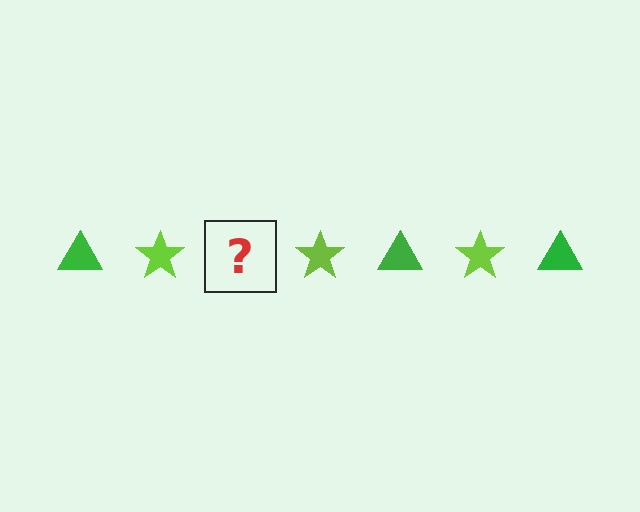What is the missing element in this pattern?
The missing element is a green triangle.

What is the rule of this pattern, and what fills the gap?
The rule is that the pattern alternates between green triangle and lime star. The gap should be filled with a green triangle.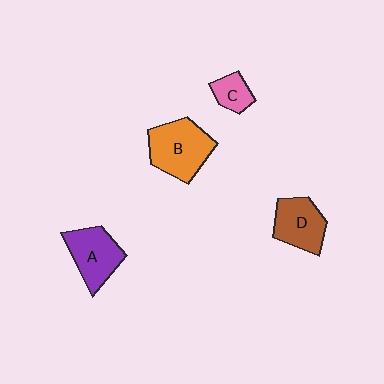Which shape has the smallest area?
Shape C (pink).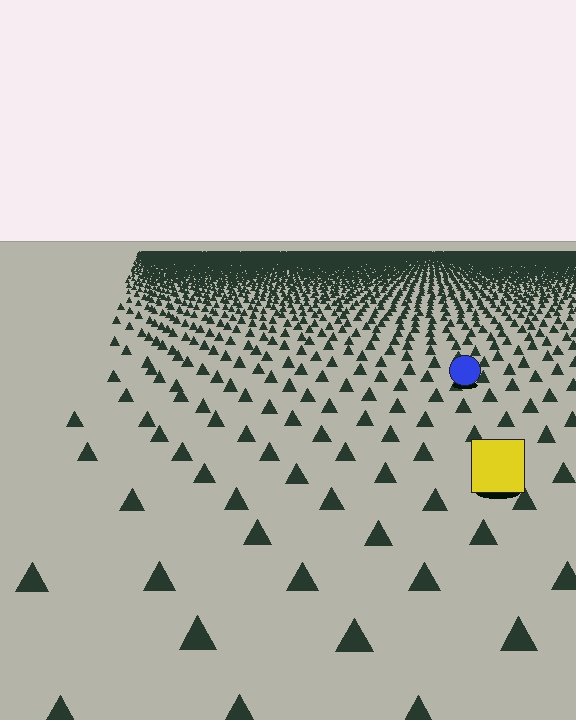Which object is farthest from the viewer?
The blue circle is farthest from the viewer. It appears smaller and the ground texture around it is denser.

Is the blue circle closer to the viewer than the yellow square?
No. The yellow square is closer — you can tell from the texture gradient: the ground texture is coarser near it.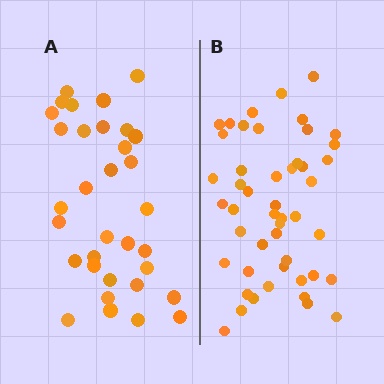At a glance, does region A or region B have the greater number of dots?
Region B (the right region) has more dots.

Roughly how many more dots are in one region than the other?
Region B has approximately 15 more dots than region A.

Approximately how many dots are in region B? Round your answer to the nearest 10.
About 50 dots. (The exact count is 48, which rounds to 50.)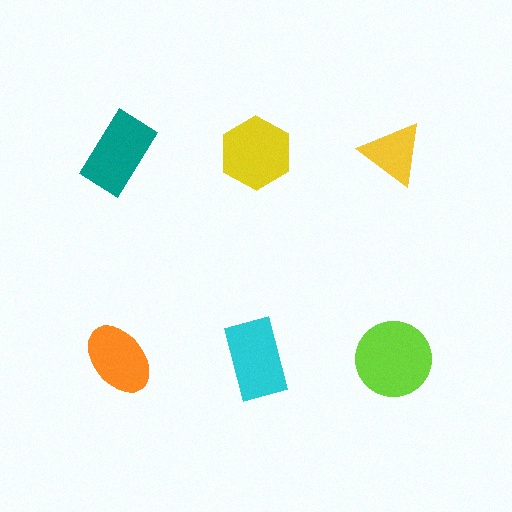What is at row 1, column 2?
A yellow hexagon.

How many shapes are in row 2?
3 shapes.